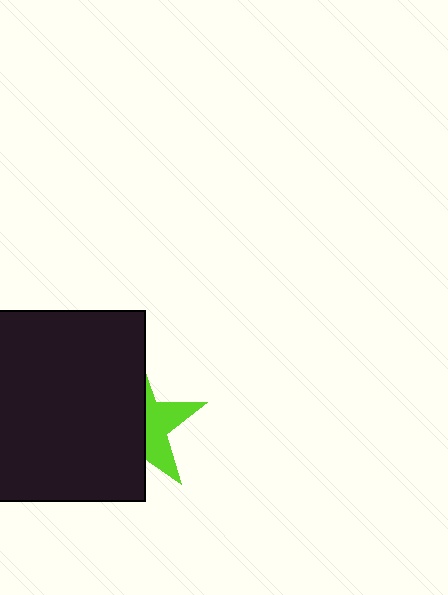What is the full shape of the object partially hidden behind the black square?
The partially hidden object is a lime star.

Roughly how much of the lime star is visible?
A small part of it is visible (roughly 40%).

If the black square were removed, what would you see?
You would see the complete lime star.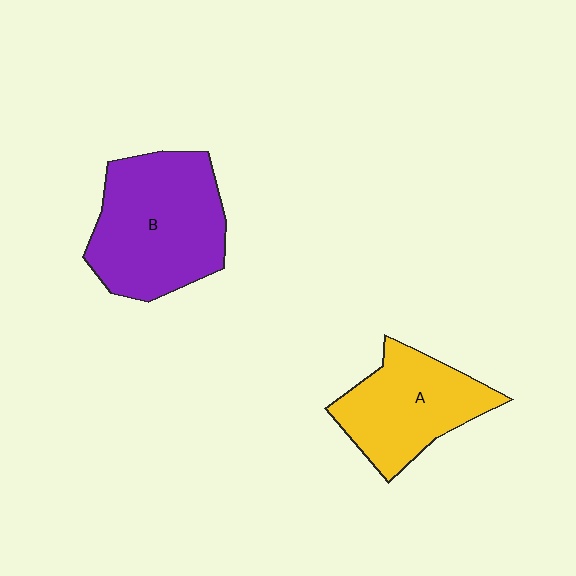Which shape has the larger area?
Shape B (purple).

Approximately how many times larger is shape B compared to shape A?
Approximately 1.3 times.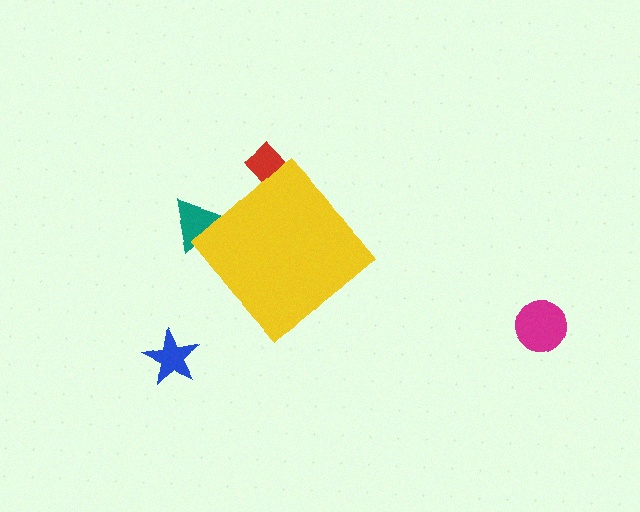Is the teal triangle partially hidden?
Yes, the teal triangle is partially hidden behind the yellow diamond.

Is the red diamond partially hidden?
Yes, the red diamond is partially hidden behind the yellow diamond.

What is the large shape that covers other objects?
A yellow diamond.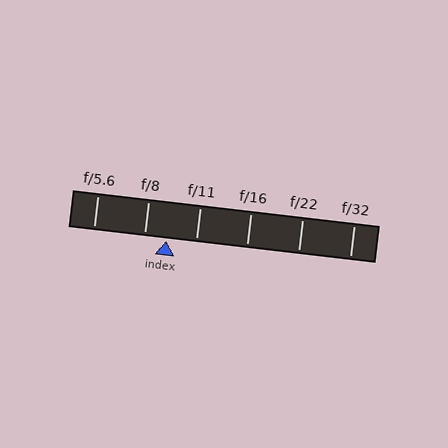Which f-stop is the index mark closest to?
The index mark is closest to f/8.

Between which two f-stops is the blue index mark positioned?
The index mark is between f/8 and f/11.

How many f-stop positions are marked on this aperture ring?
There are 6 f-stop positions marked.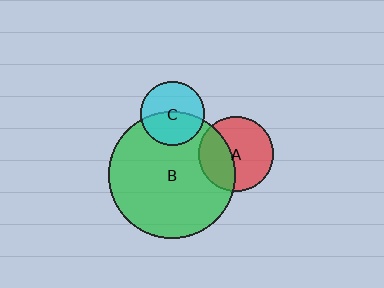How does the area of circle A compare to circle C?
Approximately 1.4 times.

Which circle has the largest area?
Circle B (green).